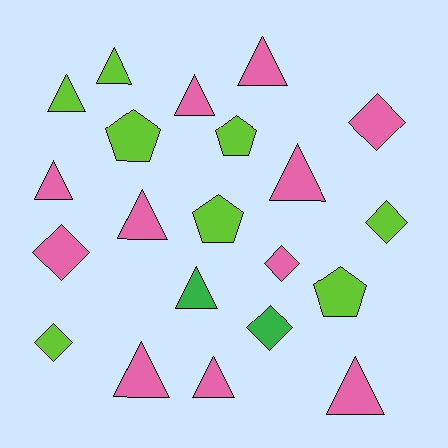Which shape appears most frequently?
Triangle, with 11 objects.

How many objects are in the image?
There are 21 objects.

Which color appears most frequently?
Pink, with 11 objects.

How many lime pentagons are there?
There are 4 lime pentagons.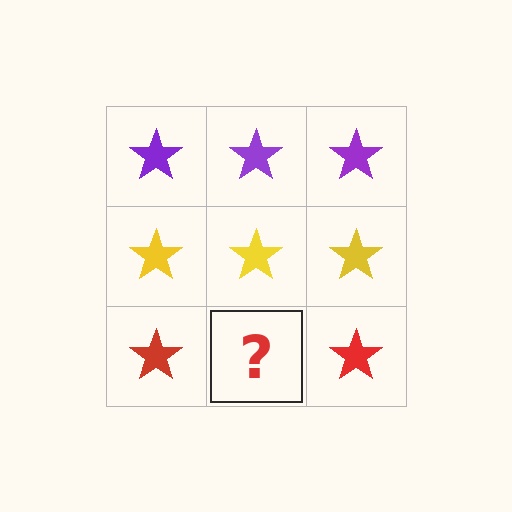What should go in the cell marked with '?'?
The missing cell should contain a red star.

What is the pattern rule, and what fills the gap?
The rule is that each row has a consistent color. The gap should be filled with a red star.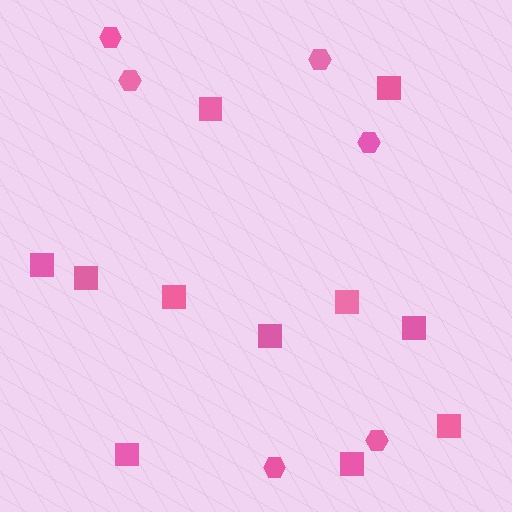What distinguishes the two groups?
There are 2 groups: one group of hexagons (6) and one group of squares (11).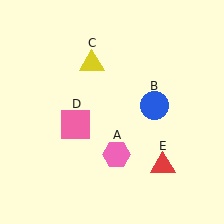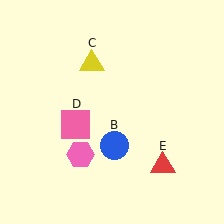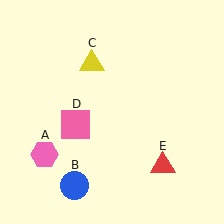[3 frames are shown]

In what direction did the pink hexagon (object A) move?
The pink hexagon (object A) moved left.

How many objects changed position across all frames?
2 objects changed position: pink hexagon (object A), blue circle (object B).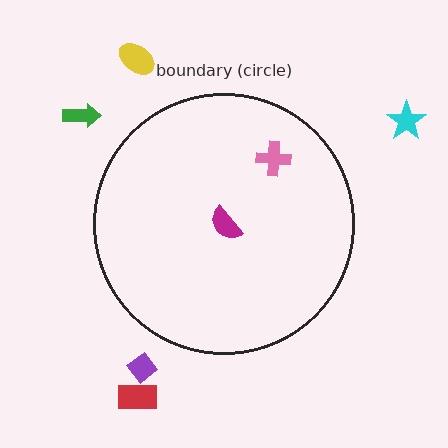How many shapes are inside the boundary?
2 inside, 5 outside.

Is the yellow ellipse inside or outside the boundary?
Outside.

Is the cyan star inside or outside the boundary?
Outside.